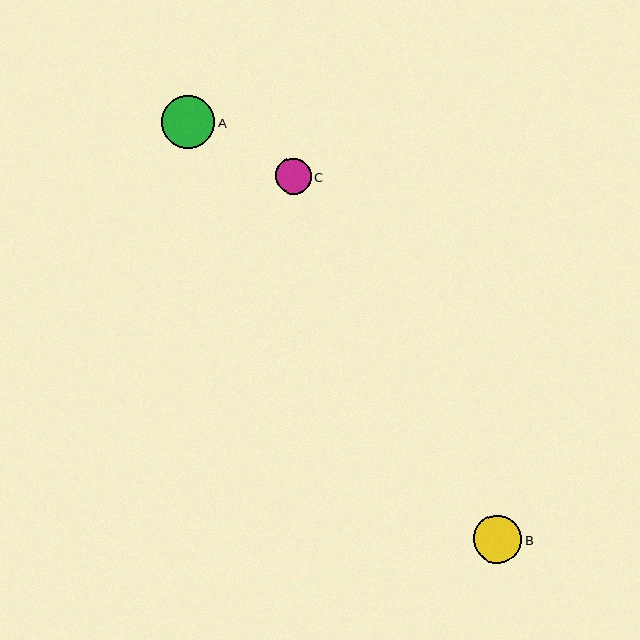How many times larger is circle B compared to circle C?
Circle B is approximately 1.3 times the size of circle C.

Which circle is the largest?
Circle A is the largest with a size of approximately 53 pixels.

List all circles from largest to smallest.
From largest to smallest: A, B, C.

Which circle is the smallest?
Circle C is the smallest with a size of approximately 36 pixels.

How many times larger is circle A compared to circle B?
Circle A is approximately 1.1 times the size of circle B.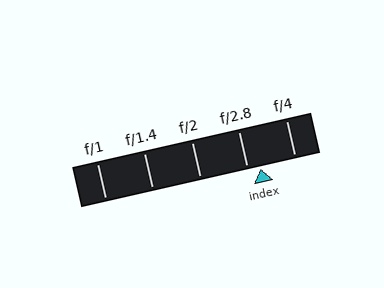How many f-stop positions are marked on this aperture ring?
There are 5 f-stop positions marked.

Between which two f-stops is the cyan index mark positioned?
The index mark is between f/2.8 and f/4.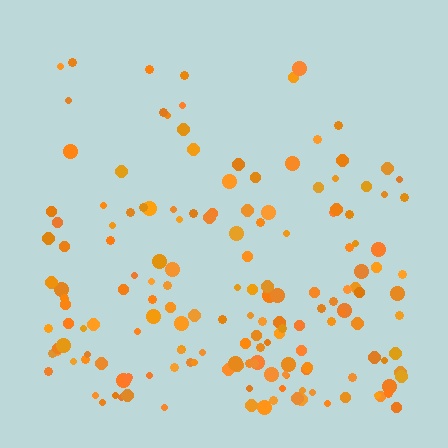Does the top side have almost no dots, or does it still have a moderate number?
Still a moderate number, just noticeably fewer than the bottom.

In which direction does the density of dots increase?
From top to bottom, with the bottom side densest.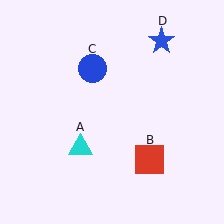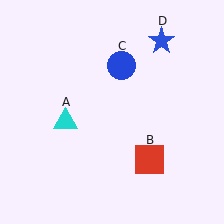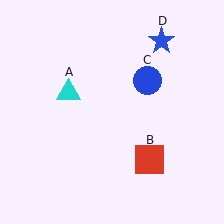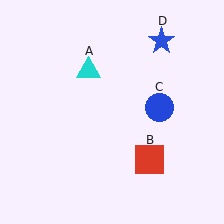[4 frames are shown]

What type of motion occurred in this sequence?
The cyan triangle (object A), blue circle (object C) rotated clockwise around the center of the scene.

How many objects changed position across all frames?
2 objects changed position: cyan triangle (object A), blue circle (object C).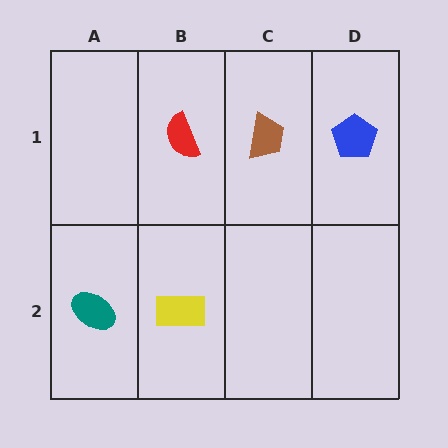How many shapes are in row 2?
2 shapes.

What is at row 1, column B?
A red semicircle.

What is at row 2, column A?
A teal ellipse.